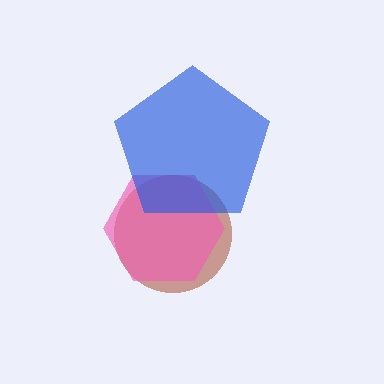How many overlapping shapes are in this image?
There are 3 overlapping shapes in the image.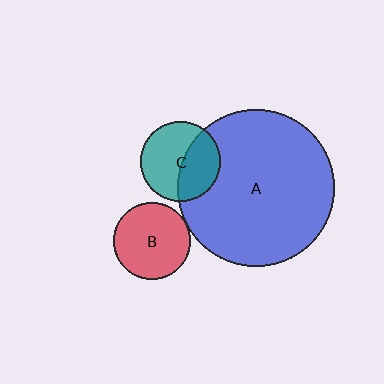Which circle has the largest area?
Circle A (blue).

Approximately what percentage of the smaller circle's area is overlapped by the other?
Approximately 5%.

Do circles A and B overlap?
Yes.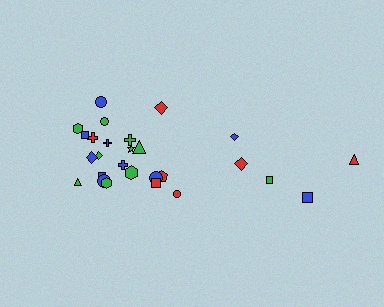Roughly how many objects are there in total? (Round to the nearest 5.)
Roughly 25 objects in total.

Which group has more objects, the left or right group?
The left group.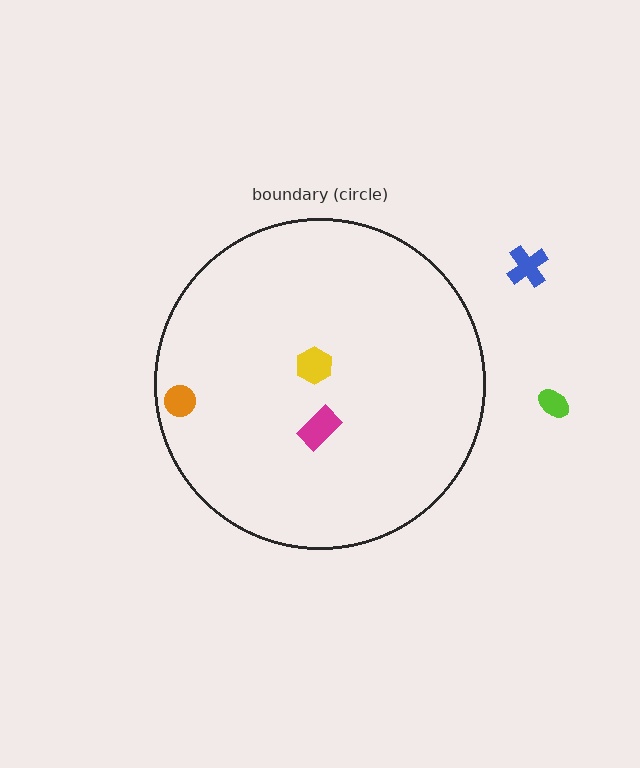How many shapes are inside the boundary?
3 inside, 2 outside.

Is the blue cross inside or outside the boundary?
Outside.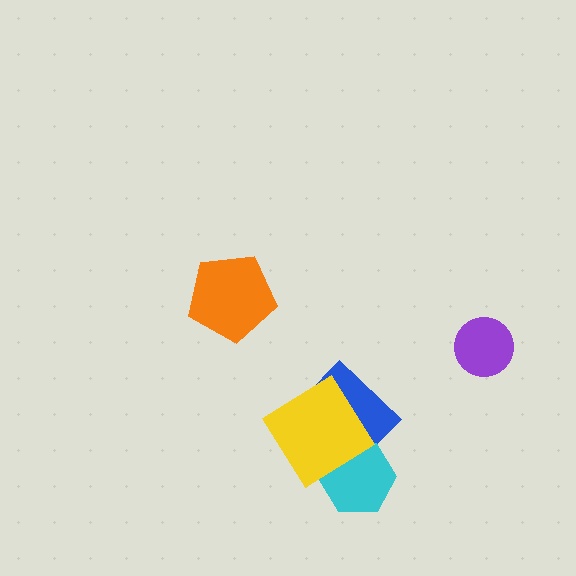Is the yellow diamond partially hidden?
No, no other shape covers it.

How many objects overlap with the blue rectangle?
2 objects overlap with the blue rectangle.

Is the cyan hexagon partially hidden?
Yes, it is partially covered by another shape.